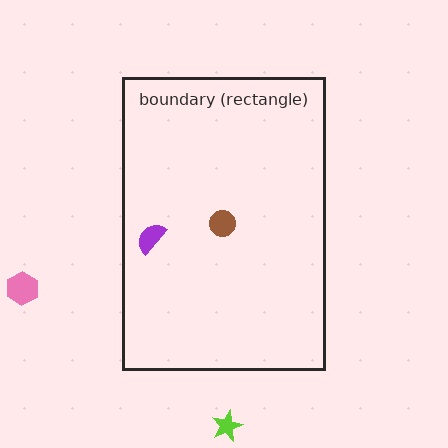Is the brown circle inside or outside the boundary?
Inside.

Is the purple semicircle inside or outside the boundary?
Inside.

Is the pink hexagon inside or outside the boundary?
Outside.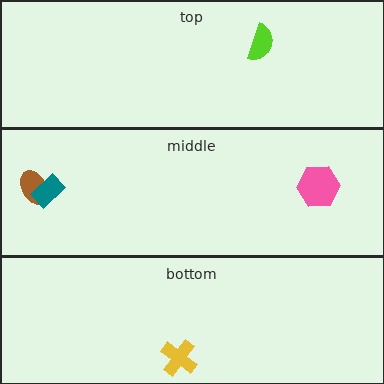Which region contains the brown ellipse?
The middle region.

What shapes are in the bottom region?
The yellow cross.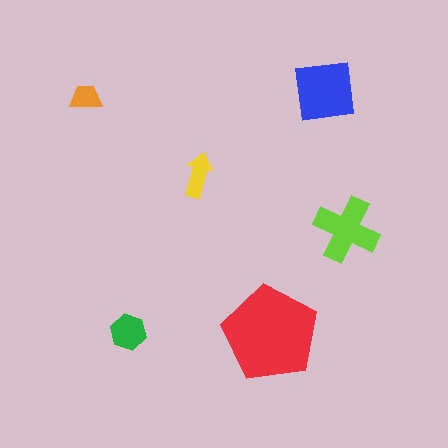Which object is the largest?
The red pentagon.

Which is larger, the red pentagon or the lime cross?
The red pentagon.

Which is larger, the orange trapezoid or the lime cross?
The lime cross.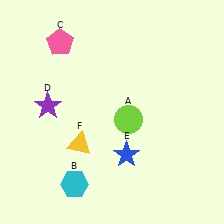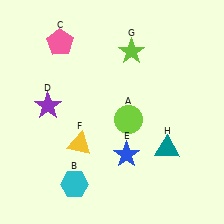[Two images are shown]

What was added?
A lime star (G), a teal triangle (H) were added in Image 2.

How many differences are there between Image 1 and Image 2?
There are 2 differences between the two images.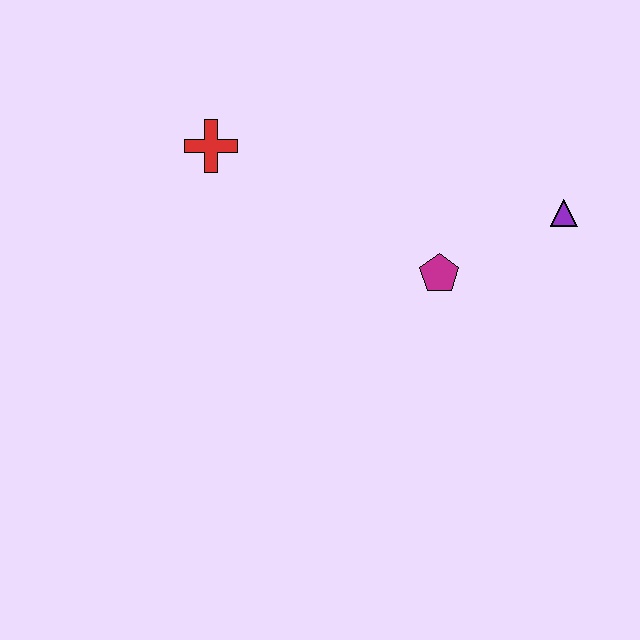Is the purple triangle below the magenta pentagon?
No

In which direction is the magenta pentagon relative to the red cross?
The magenta pentagon is to the right of the red cross.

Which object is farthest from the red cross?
The purple triangle is farthest from the red cross.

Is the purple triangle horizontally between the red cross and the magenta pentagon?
No